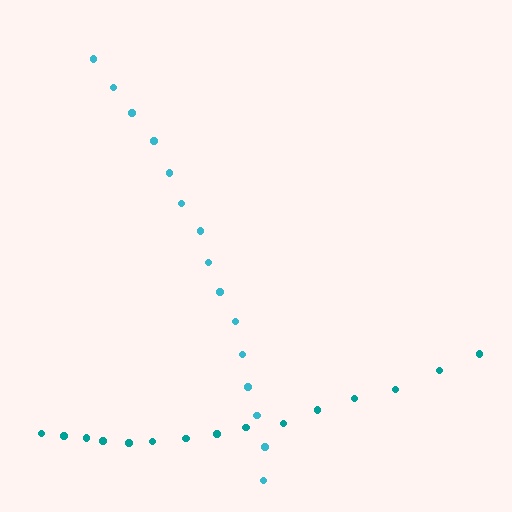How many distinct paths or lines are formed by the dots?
There are 2 distinct paths.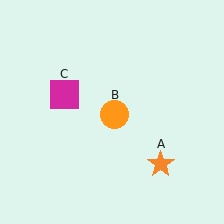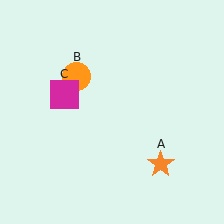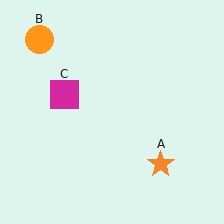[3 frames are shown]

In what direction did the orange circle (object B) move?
The orange circle (object B) moved up and to the left.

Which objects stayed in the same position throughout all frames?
Orange star (object A) and magenta square (object C) remained stationary.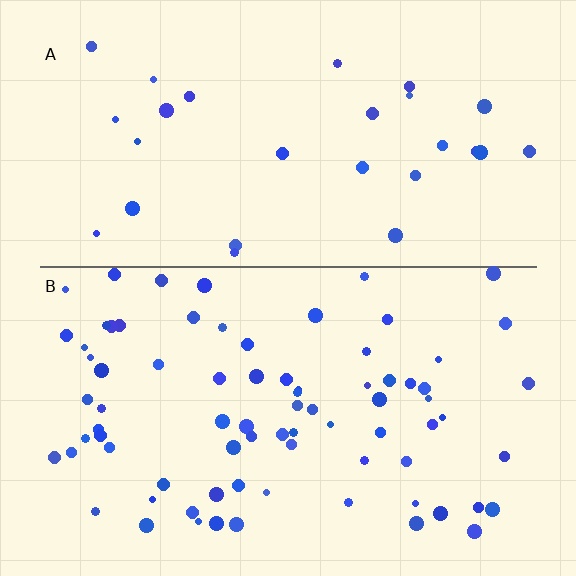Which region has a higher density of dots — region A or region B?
B (the bottom).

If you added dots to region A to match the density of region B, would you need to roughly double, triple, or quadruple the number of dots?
Approximately triple.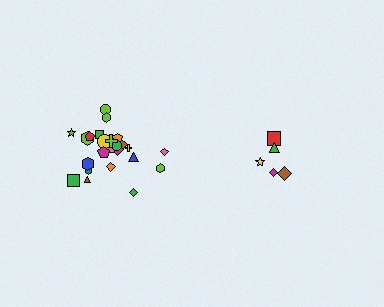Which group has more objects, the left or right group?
The left group.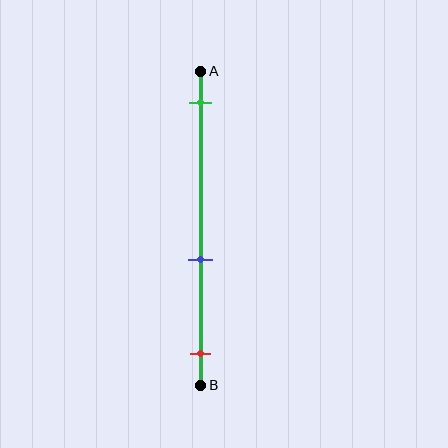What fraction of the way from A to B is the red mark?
The red mark is approximately 90% (0.9) of the way from A to B.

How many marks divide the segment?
There are 3 marks dividing the segment.